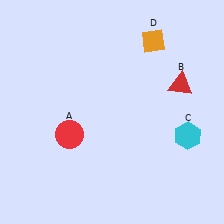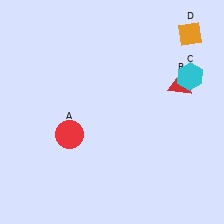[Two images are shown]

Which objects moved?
The objects that moved are: the cyan hexagon (C), the orange diamond (D).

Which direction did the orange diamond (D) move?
The orange diamond (D) moved right.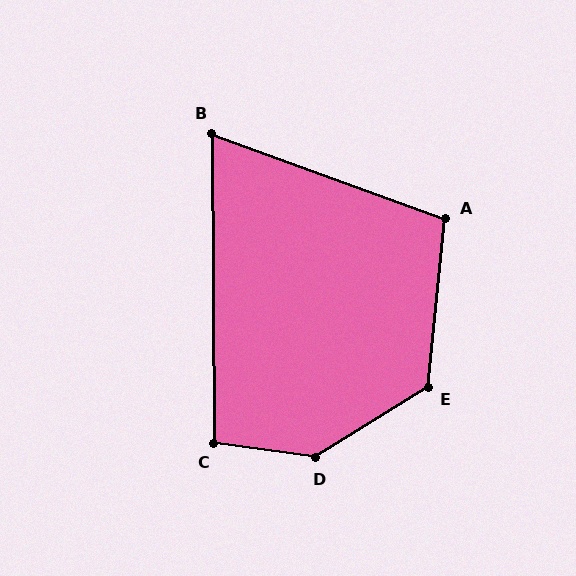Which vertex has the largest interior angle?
D, at approximately 140 degrees.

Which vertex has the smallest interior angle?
B, at approximately 70 degrees.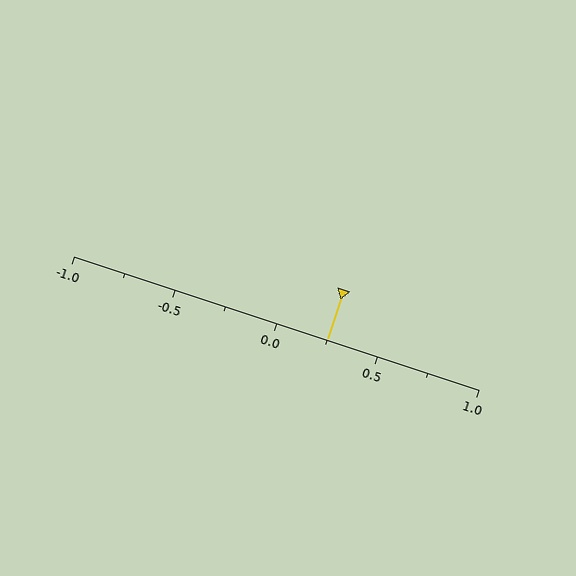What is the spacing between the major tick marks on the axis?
The major ticks are spaced 0.5 apart.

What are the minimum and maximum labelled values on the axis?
The axis runs from -1.0 to 1.0.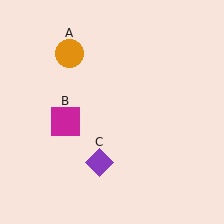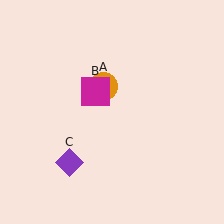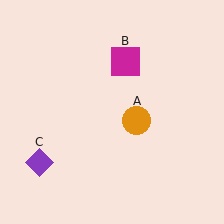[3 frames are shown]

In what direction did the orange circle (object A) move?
The orange circle (object A) moved down and to the right.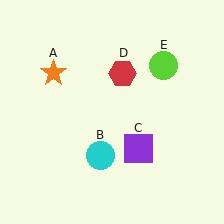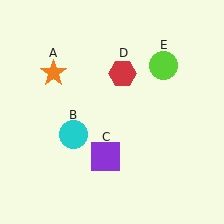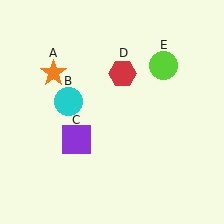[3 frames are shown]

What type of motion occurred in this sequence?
The cyan circle (object B), purple square (object C) rotated clockwise around the center of the scene.